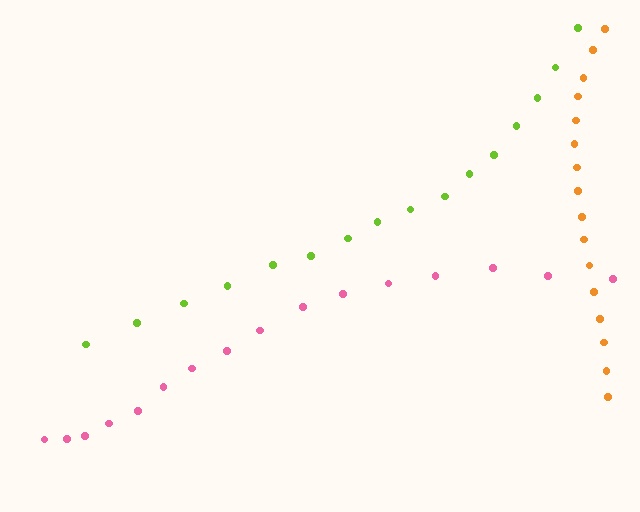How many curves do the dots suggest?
There are 3 distinct paths.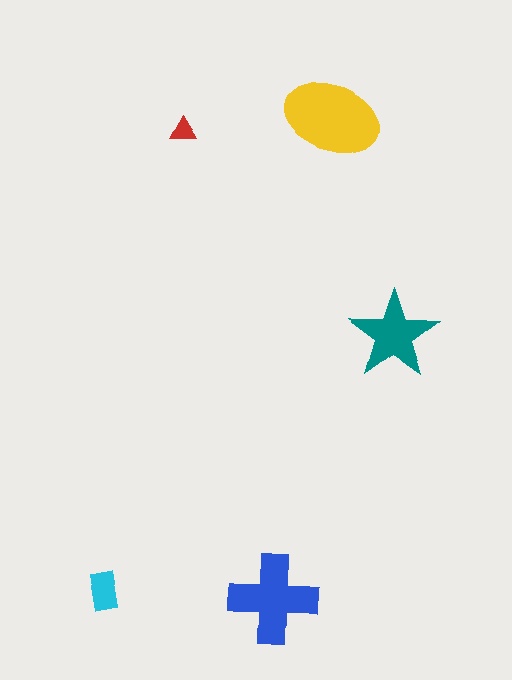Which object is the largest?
The yellow ellipse.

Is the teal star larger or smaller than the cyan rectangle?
Larger.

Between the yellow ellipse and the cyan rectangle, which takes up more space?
The yellow ellipse.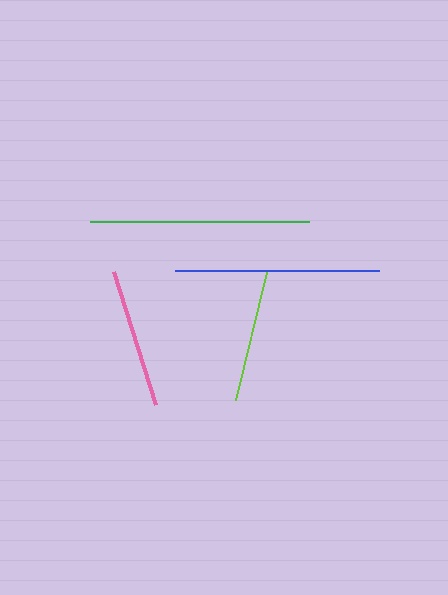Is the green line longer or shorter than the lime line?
The green line is longer than the lime line.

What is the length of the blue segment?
The blue segment is approximately 205 pixels long.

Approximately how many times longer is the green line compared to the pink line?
The green line is approximately 1.6 times the length of the pink line.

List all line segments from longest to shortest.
From longest to shortest: green, blue, pink, lime.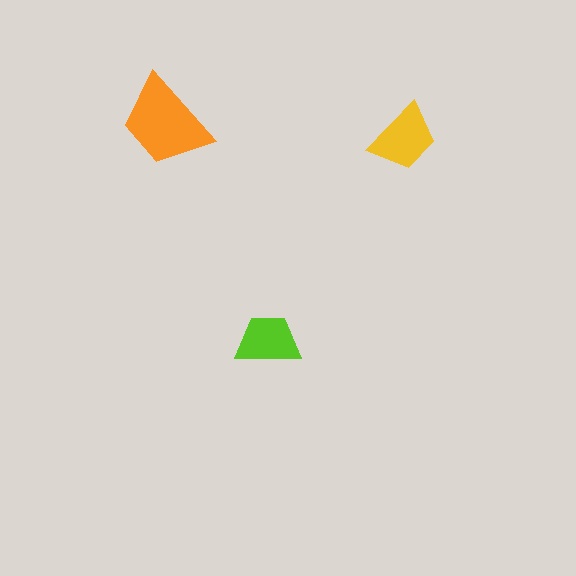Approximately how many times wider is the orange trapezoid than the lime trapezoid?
About 1.5 times wider.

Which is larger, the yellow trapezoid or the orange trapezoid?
The orange one.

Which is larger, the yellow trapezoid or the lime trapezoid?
The yellow one.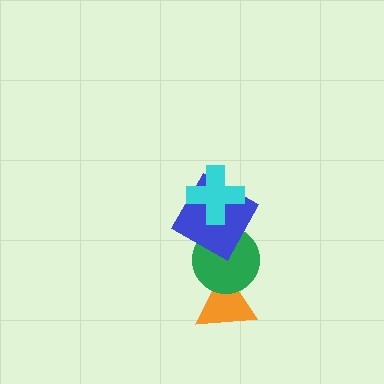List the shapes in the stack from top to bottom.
From top to bottom: the cyan cross, the blue square, the green circle, the orange triangle.